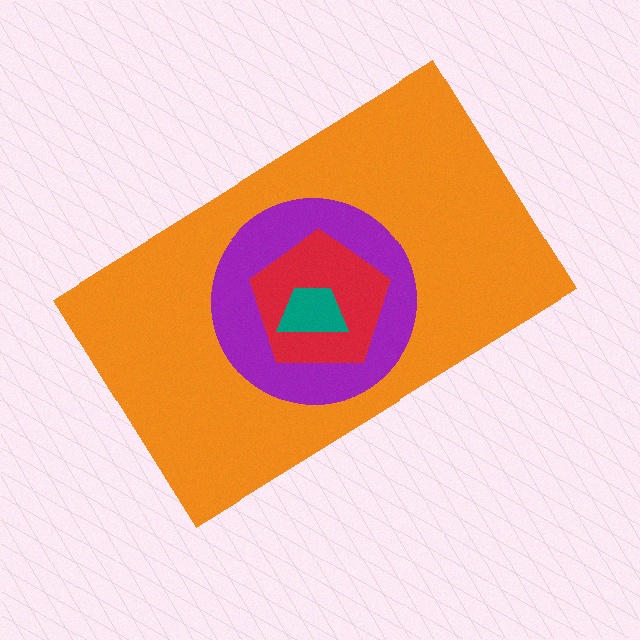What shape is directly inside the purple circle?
The red pentagon.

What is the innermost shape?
The teal trapezoid.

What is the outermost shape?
The orange rectangle.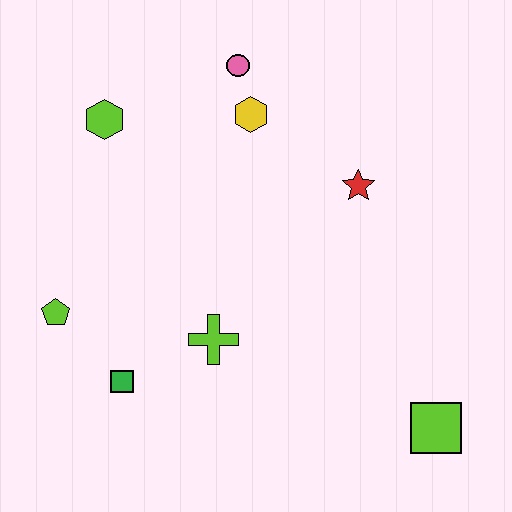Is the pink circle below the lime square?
No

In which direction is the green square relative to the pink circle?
The green square is below the pink circle.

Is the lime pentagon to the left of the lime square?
Yes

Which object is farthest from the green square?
The pink circle is farthest from the green square.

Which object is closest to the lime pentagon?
The green square is closest to the lime pentagon.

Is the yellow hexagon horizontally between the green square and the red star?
Yes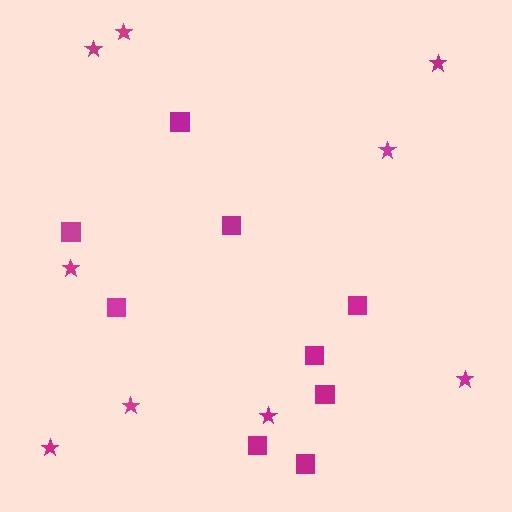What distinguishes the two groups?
There are 2 groups: one group of squares (9) and one group of stars (9).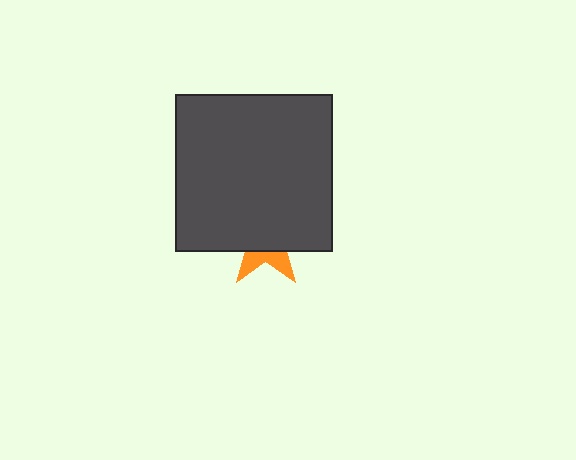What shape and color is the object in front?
The object in front is a dark gray square.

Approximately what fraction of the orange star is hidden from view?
Roughly 68% of the orange star is hidden behind the dark gray square.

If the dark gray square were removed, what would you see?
You would see the complete orange star.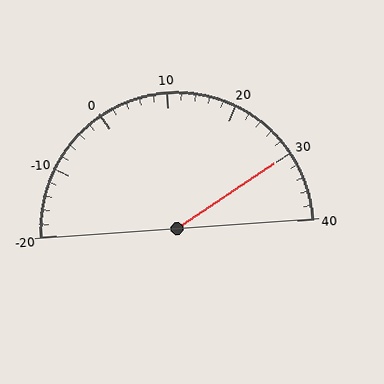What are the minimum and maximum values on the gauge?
The gauge ranges from -20 to 40.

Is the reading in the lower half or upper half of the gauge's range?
The reading is in the upper half of the range (-20 to 40).